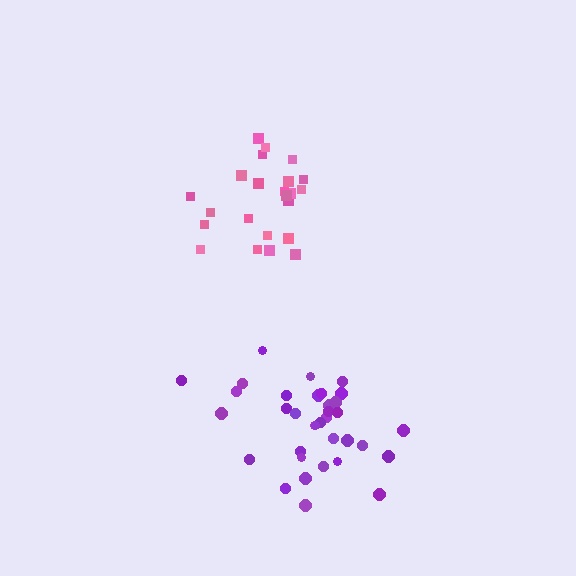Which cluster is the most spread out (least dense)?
Pink.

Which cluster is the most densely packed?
Purple.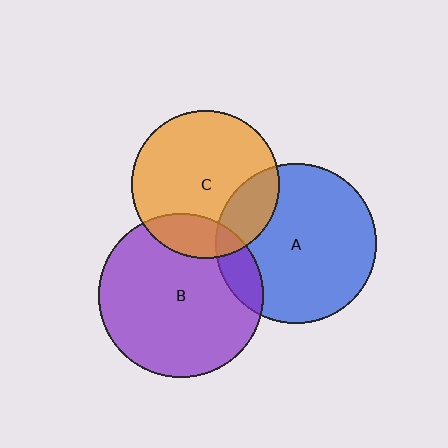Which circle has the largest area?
Circle B (purple).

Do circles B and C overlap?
Yes.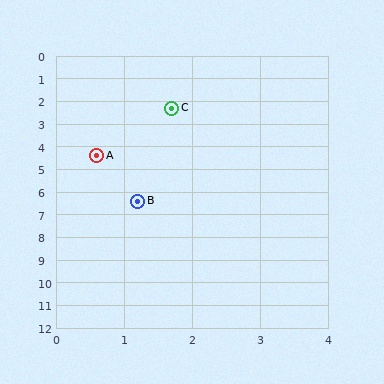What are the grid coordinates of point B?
Point B is at approximately (1.2, 6.4).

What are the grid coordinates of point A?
Point A is at approximately (0.6, 4.4).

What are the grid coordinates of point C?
Point C is at approximately (1.7, 2.3).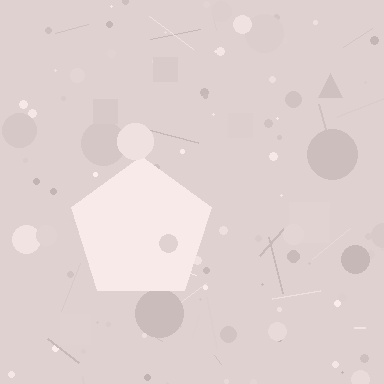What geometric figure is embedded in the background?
A pentagon is embedded in the background.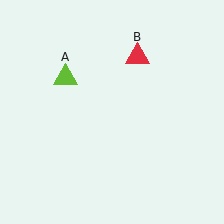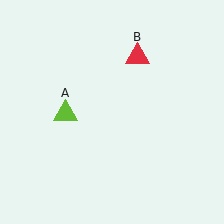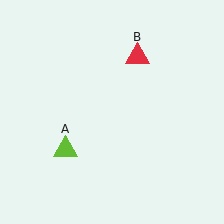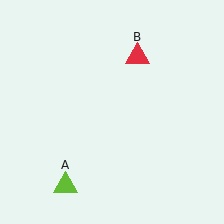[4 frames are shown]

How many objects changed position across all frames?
1 object changed position: lime triangle (object A).